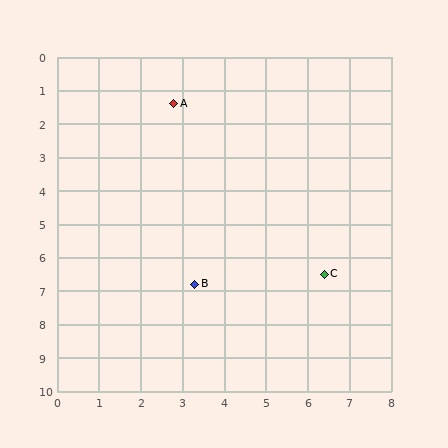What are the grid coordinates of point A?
Point A is at approximately (2.8, 1.4).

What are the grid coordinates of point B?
Point B is at approximately (3.3, 6.8).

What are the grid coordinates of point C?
Point C is at approximately (6.4, 6.5).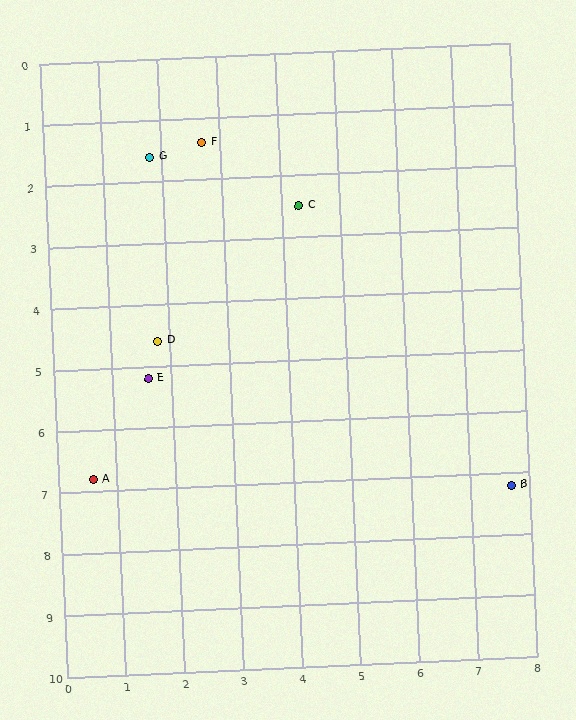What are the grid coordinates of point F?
Point F is at approximately (2.7, 1.4).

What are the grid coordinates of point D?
Point D is at approximately (1.8, 4.6).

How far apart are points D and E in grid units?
Points D and E are about 0.6 grid units apart.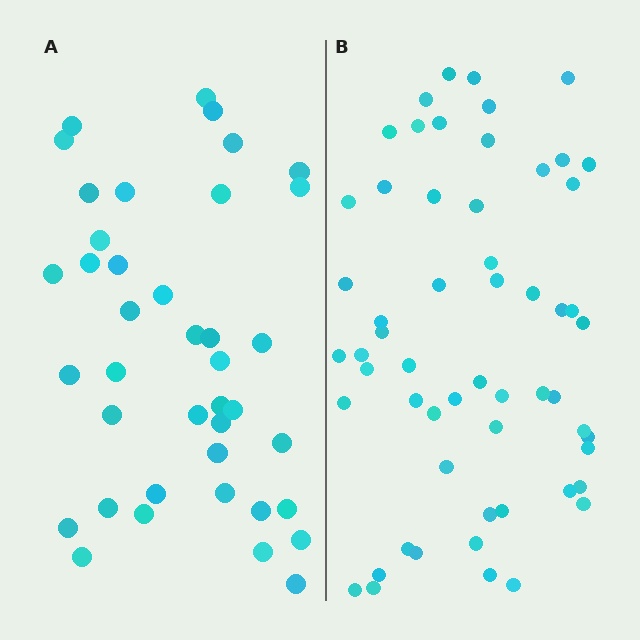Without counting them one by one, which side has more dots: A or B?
Region B (the right region) has more dots.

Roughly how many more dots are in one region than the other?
Region B has approximately 15 more dots than region A.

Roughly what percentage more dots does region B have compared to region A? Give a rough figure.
About 40% more.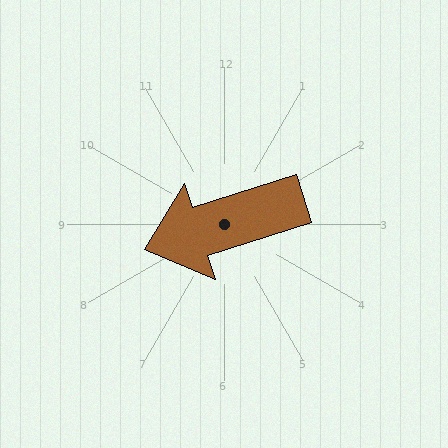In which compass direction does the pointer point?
West.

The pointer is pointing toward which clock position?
Roughly 8 o'clock.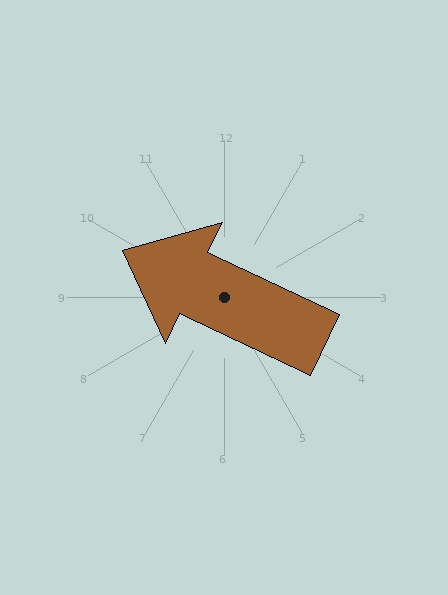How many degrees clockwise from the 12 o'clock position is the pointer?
Approximately 295 degrees.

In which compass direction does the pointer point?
Northwest.